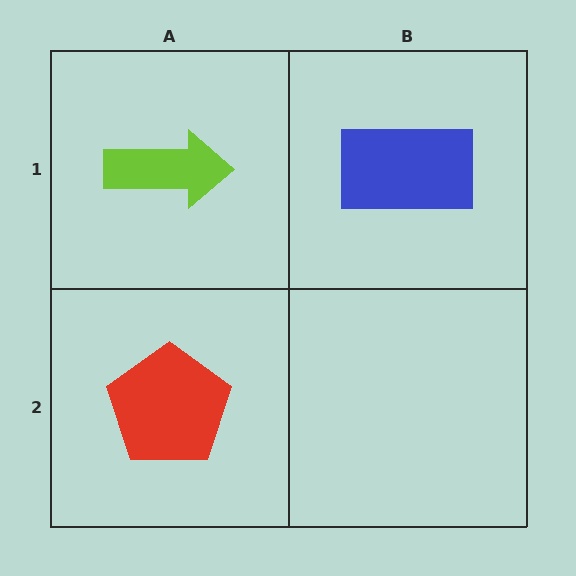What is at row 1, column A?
A lime arrow.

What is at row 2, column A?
A red pentagon.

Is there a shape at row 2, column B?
No, that cell is empty.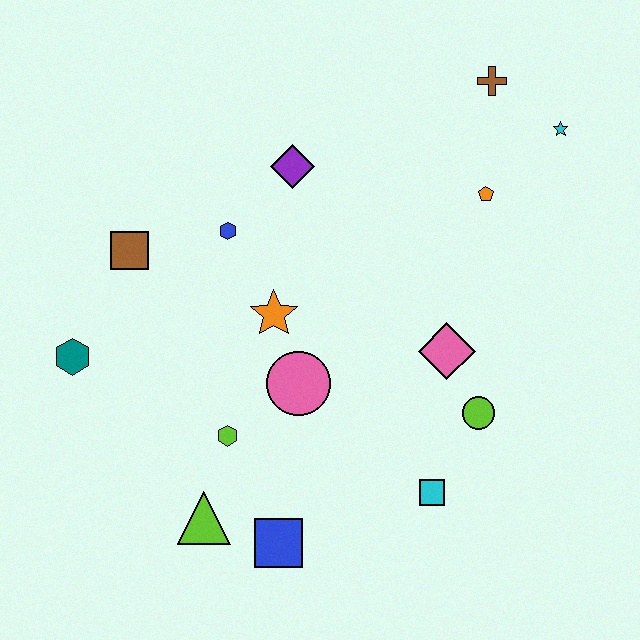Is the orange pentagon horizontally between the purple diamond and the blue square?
No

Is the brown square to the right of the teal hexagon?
Yes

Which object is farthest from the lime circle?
The teal hexagon is farthest from the lime circle.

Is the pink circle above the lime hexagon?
Yes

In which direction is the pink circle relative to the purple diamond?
The pink circle is below the purple diamond.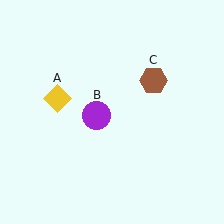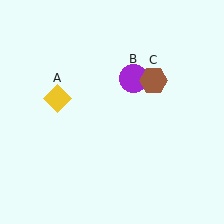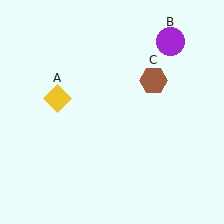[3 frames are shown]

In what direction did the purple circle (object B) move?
The purple circle (object B) moved up and to the right.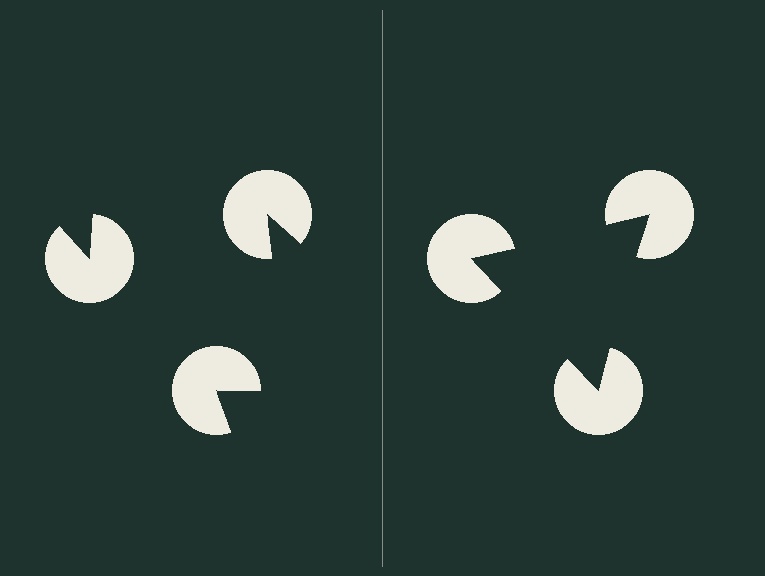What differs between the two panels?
The pac-man discs are positioned identically on both sides; only the wedge orientations differ. On the right they align to a triangle; on the left they are misaligned.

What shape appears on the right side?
An illusory triangle.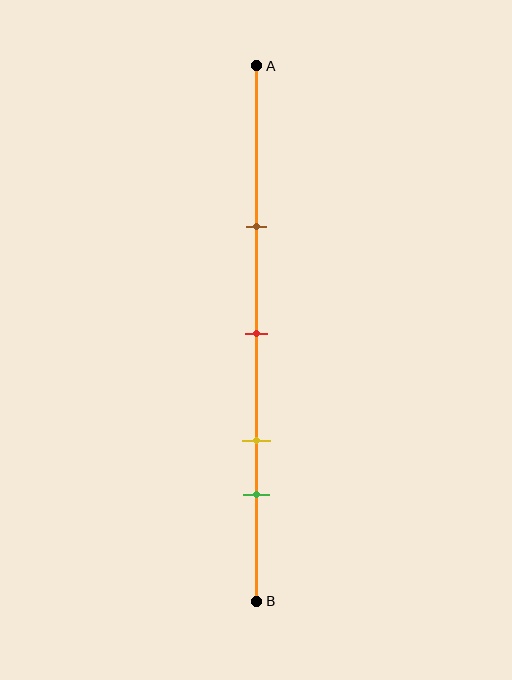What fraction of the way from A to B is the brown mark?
The brown mark is approximately 30% (0.3) of the way from A to B.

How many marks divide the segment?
There are 4 marks dividing the segment.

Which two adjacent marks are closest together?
The yellow and green marks are the closest adjacent pair.